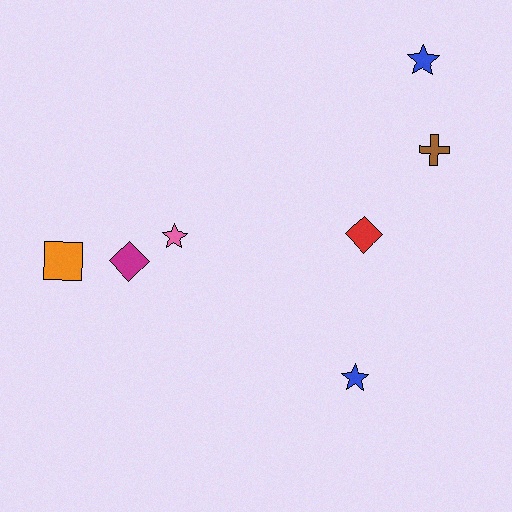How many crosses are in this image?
There is 1 cross.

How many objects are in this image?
There are 7 objects.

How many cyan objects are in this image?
There are no cyan objects.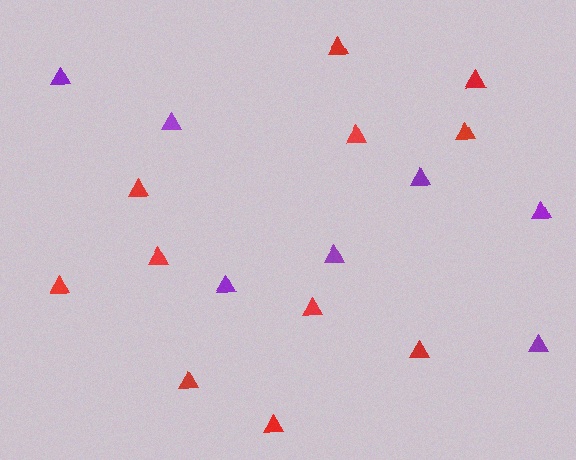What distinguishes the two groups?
There are 2 groups: one group of purple triangles (7) and one group of red triangles (11).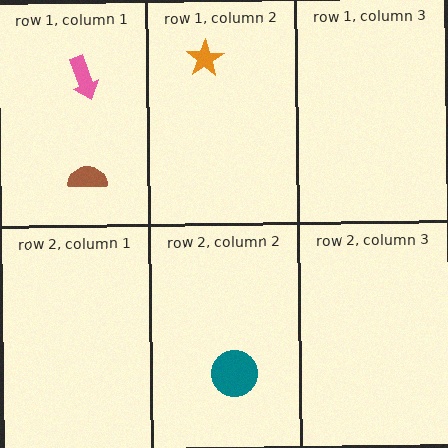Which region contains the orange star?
The row 1, column 2 region.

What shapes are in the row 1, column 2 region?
The orange star.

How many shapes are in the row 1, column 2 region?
1.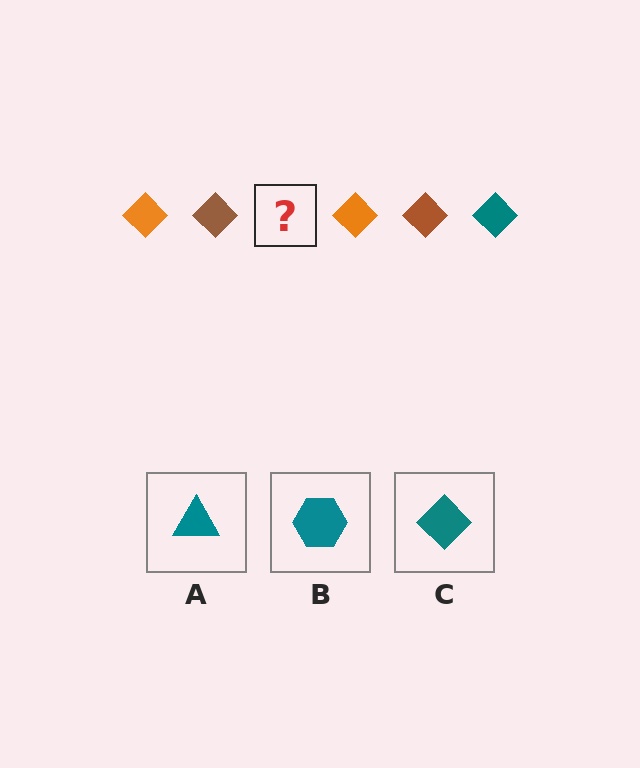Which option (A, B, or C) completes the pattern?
C.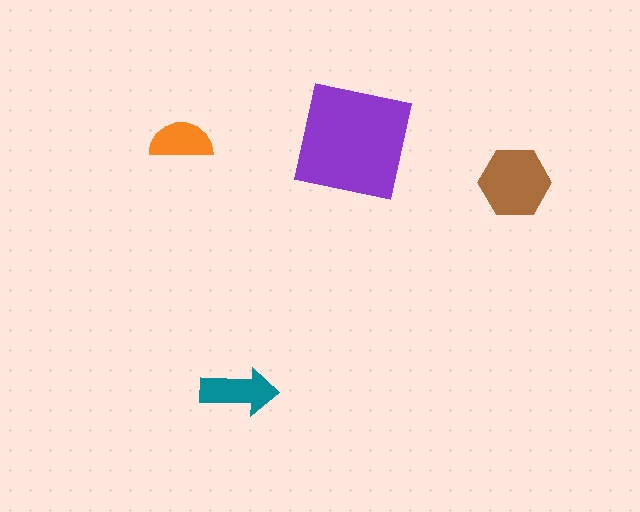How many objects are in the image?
There are 4 objects in the image.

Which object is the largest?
The purple square.